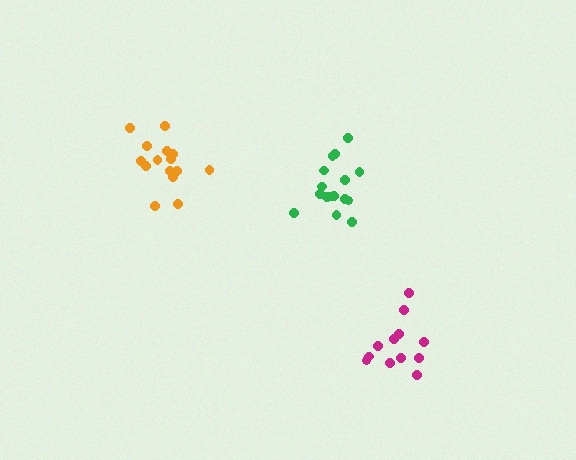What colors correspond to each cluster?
The clusters are colored: orange, green, magenta.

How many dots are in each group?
Group 1: 15 dots, Group 2: 16 dots, Group 3: 12 dots (43 total).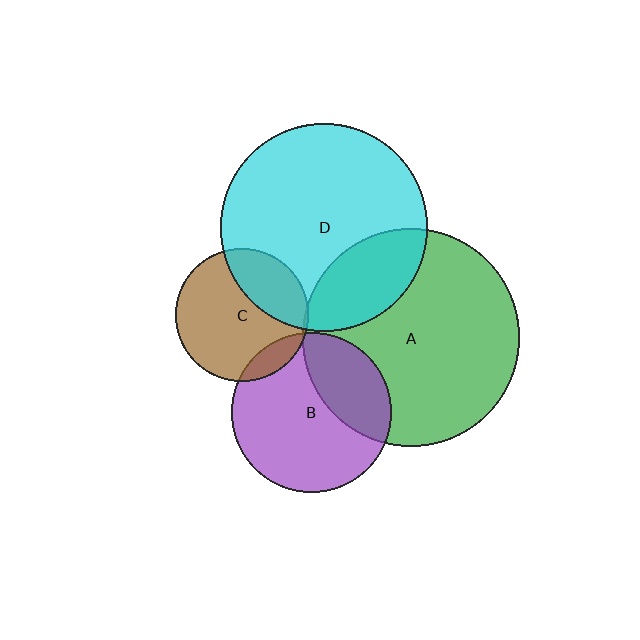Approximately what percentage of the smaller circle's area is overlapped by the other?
Approximately 30%.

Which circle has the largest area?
Circle A (green).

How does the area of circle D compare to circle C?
Approximately 2.4 times.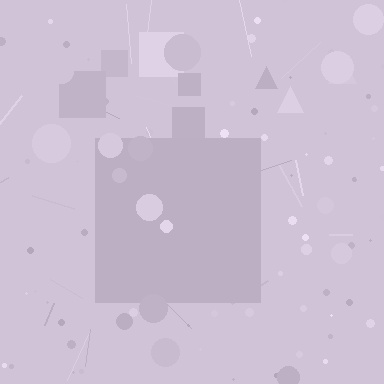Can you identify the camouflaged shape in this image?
The camouflaged shape is a square.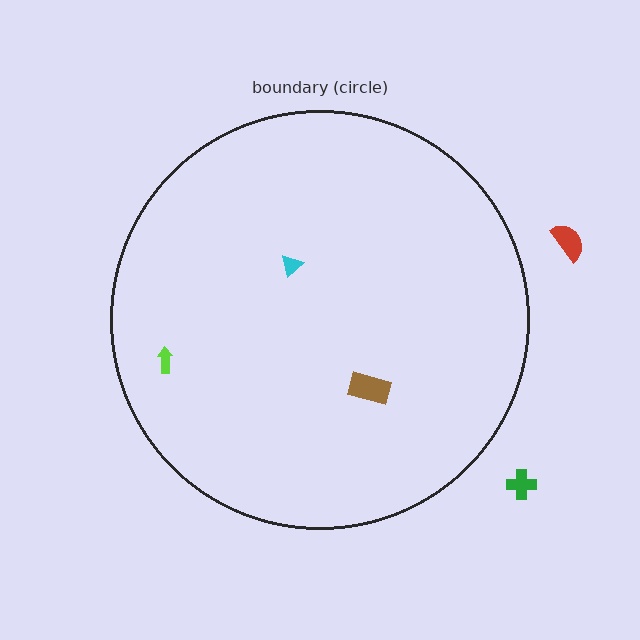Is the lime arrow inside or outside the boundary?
Inside.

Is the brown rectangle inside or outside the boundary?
Inside.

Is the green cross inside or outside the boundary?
Outside.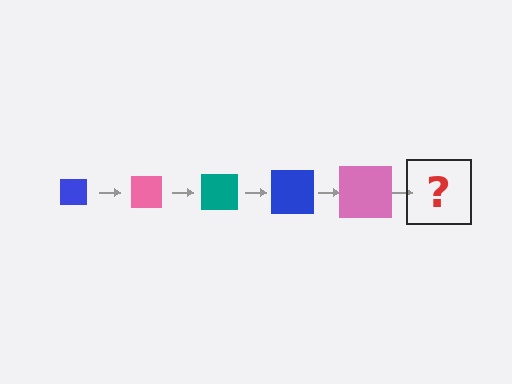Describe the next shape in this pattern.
It should be a teal square, larger than the previous one.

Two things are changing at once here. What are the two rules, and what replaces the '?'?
The two rules are that the square grows larger each step and the color cycles through blue, pink, and teal. The '?' should be a teal square, larger than the previous one.